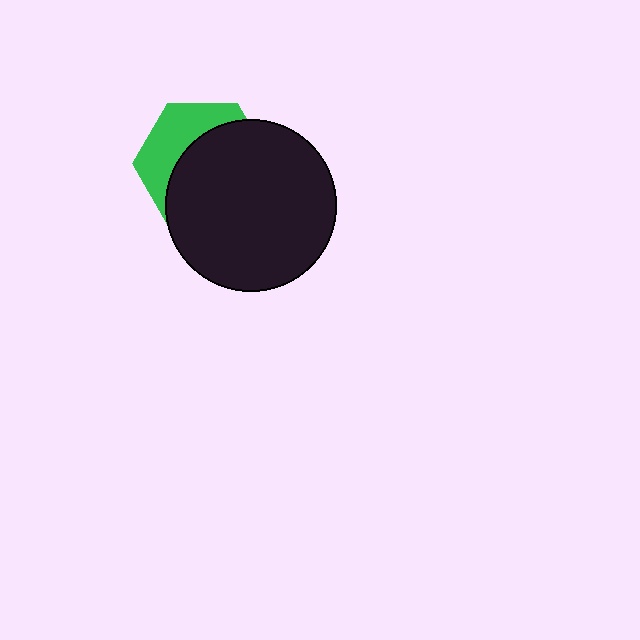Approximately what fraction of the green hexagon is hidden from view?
Roughly 64% of the green hexagon is hidden behind the black circle.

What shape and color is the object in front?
The object in front is a black circle.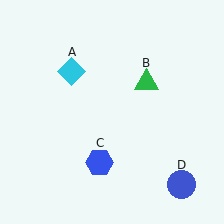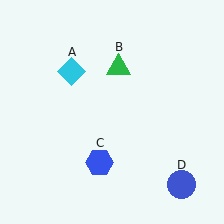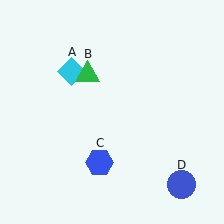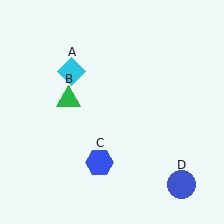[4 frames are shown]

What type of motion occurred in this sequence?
The green triangle (object B) rotated counterclockwise around the center of the scene.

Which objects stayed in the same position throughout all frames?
Cyan diamond (object A) and blue hexagon (object C) and blue circle (object D) remained stationary.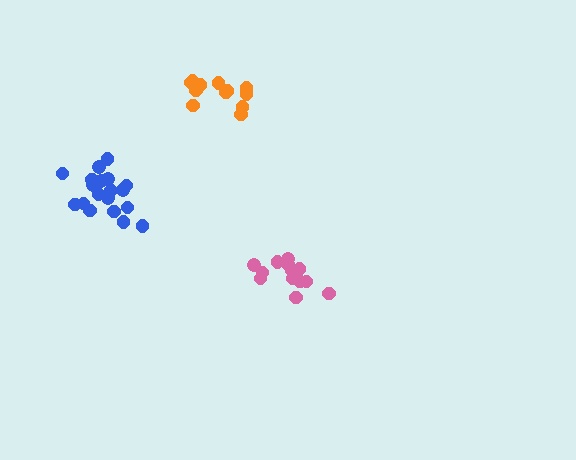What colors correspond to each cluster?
The clusters are colored: pink, orange, blue.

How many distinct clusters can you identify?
There are 3 distinct clusters.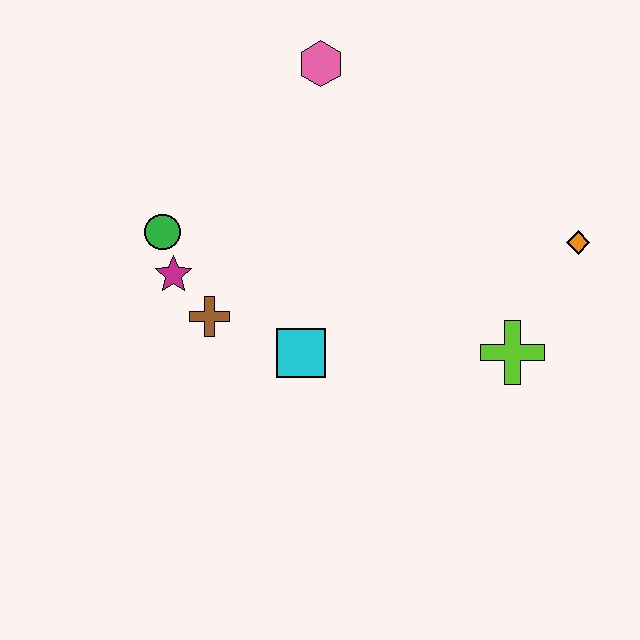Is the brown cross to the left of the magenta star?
No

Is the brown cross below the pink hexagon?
Yes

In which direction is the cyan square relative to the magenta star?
The cyan square is to the right of the magenta star.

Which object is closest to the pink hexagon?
The green circle is closest to the pink hexagon.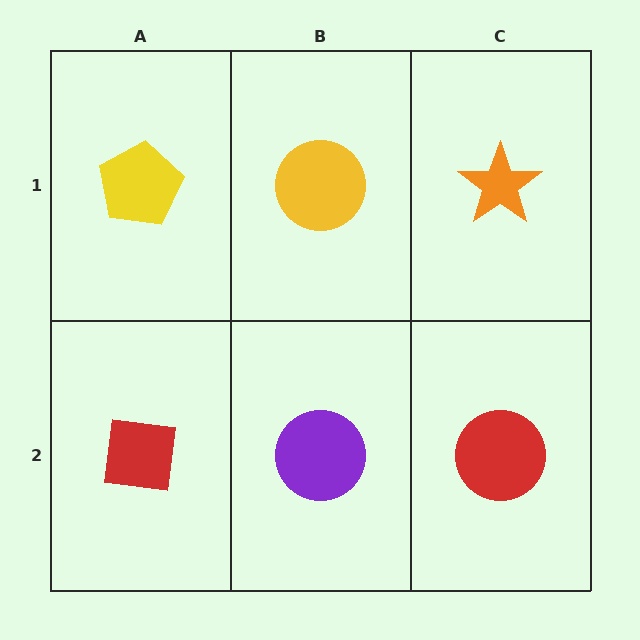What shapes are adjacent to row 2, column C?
An orange star (row 1, column C), a purple circle (row 2, column B).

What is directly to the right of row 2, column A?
A purple circle.